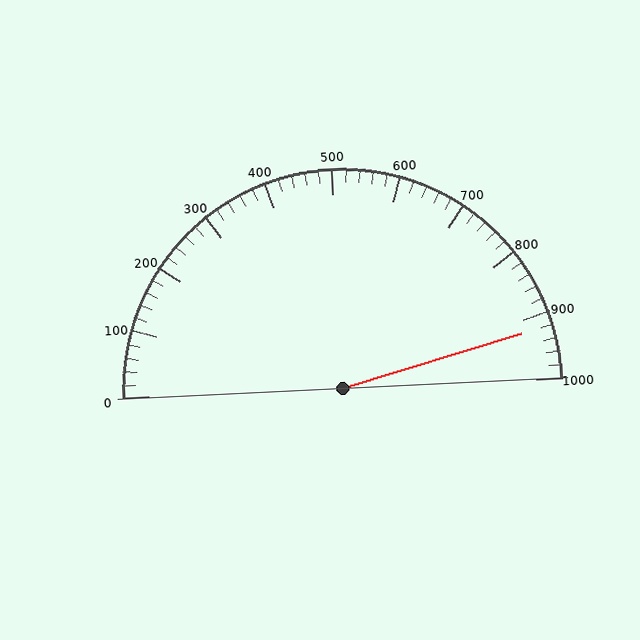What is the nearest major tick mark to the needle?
The nearest major tick mark is 900.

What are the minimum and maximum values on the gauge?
The gauge ranges from 0 to 1000.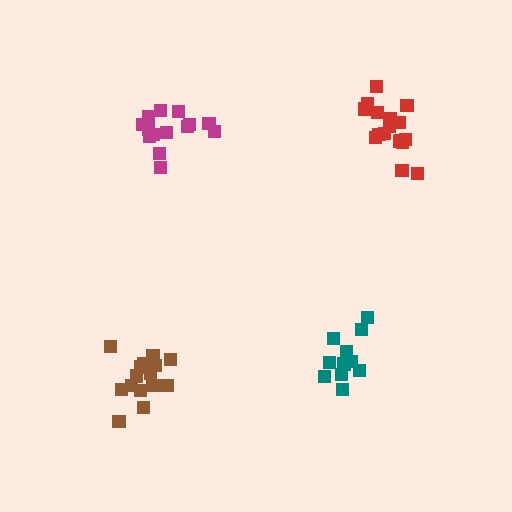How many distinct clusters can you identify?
There are 4 distinct clusters.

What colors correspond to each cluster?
The clusters are colored: brown, teal, red, magenta.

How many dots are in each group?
Group 1: 17 dots, Group 2: 12 dots, Group 3: 17 dots, Group 4: 14 dots (60 total).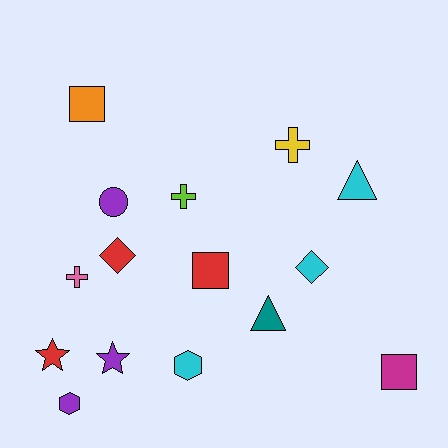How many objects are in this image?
There are 15 objects.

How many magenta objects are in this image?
There is 1 magenta object.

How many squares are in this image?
There are 3 squares.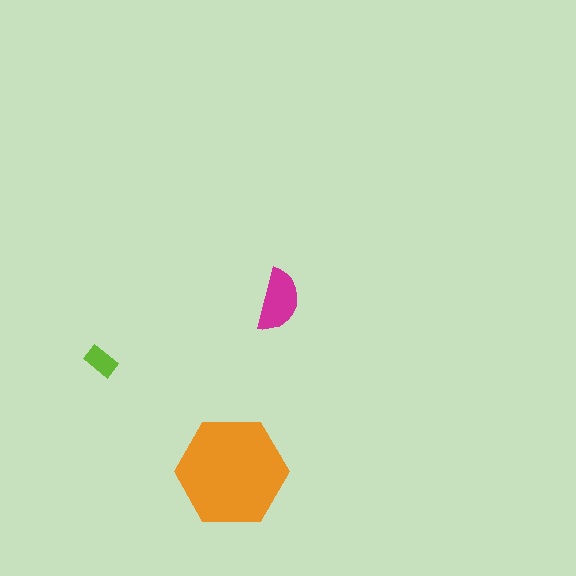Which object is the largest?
The orange hexagon.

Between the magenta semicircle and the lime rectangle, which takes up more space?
The magenta semicircle.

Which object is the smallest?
The lime rectangle.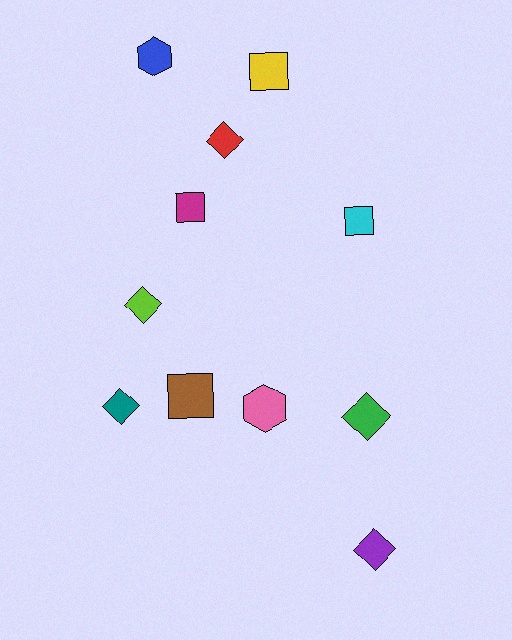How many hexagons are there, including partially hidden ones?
There are 2 hexagons.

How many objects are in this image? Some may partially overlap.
There are 11 objects.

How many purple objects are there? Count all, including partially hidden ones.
There is 1 purple object.